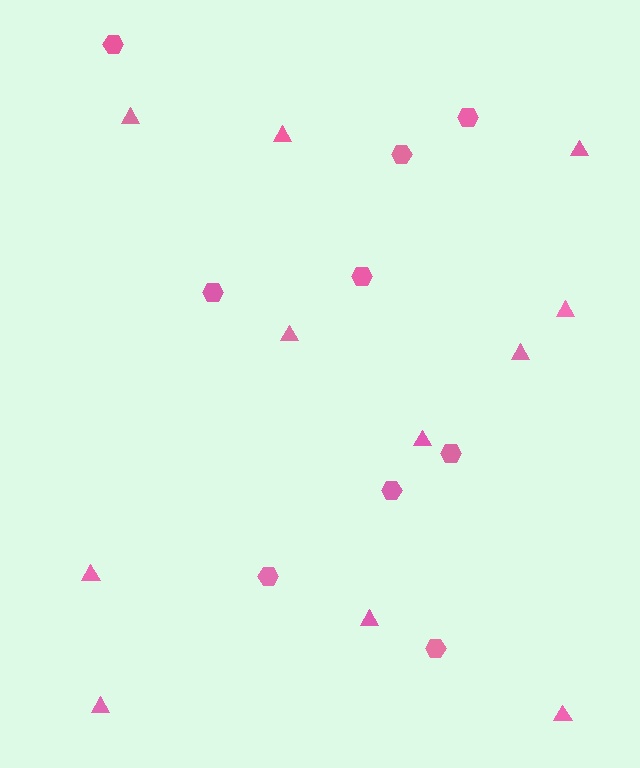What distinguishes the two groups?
There are 2 groups: one group of hexagons (9) and one group of triangles (11).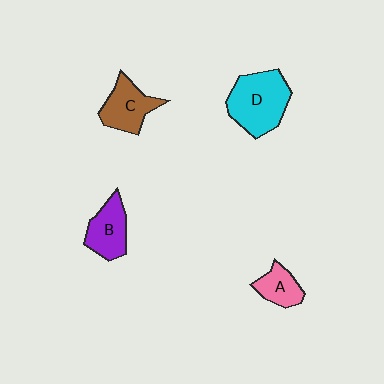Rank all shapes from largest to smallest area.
From largest to smallest: D (cyan), C (brown), B (purple), A (pink).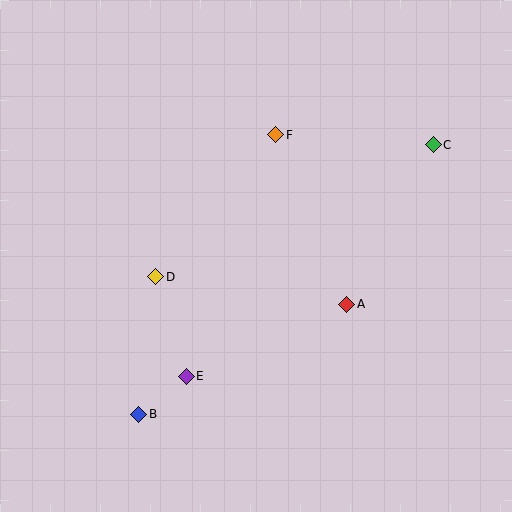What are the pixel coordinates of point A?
Point A is at (347, 304).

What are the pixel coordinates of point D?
Point D is at (156, 277).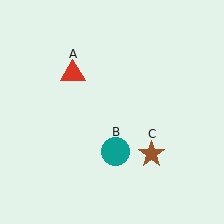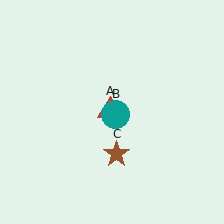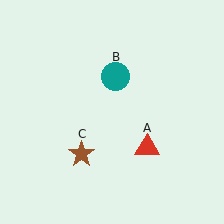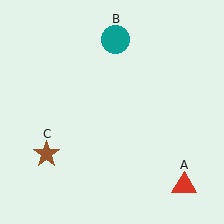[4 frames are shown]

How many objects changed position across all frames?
3 objects changed position: red triangle (object A), teal circle (object B), brown star (object C).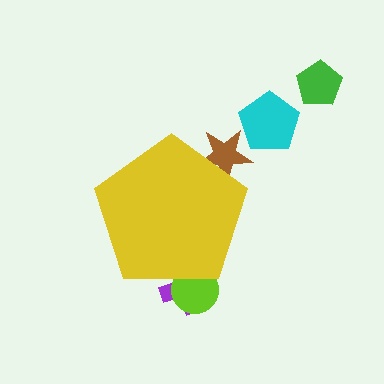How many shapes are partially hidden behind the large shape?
3 shapes are partially hidden.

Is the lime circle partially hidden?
Yes, the lime circle is partially hidden behind the yellow pentagon.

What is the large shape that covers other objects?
A yellow pentagon.